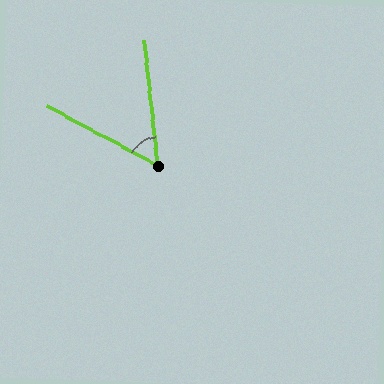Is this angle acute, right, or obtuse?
It is acute.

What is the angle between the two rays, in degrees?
Approximately 55 degrees.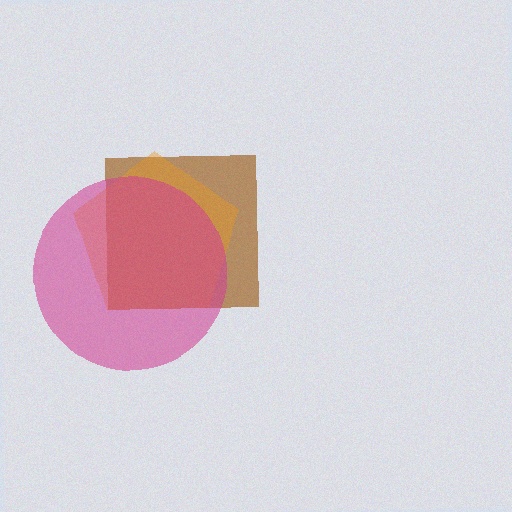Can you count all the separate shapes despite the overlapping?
Yes, there are 3 separate shapes.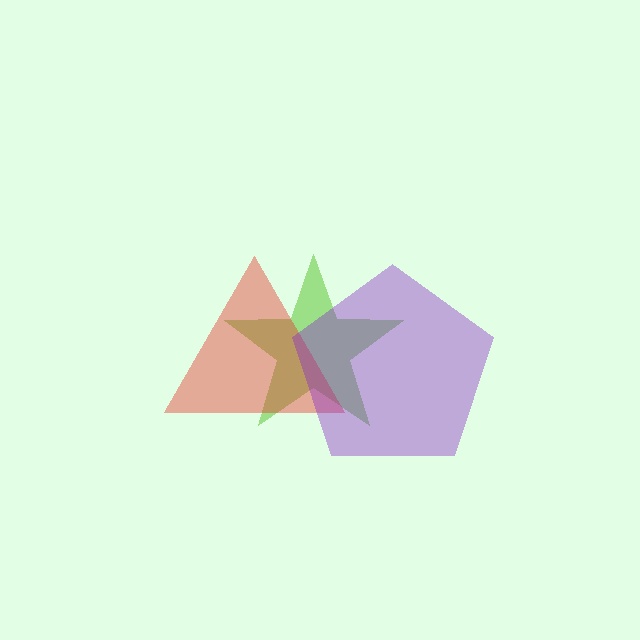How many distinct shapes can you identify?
There are 3 distinct shapes: a lime star, a red triangle, a purple pentagon.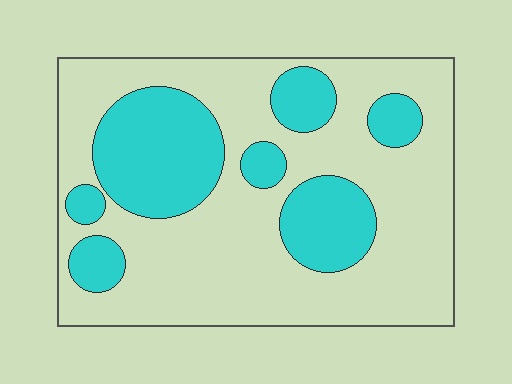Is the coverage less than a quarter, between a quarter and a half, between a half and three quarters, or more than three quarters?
Between a quarter and a half.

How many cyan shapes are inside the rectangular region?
7.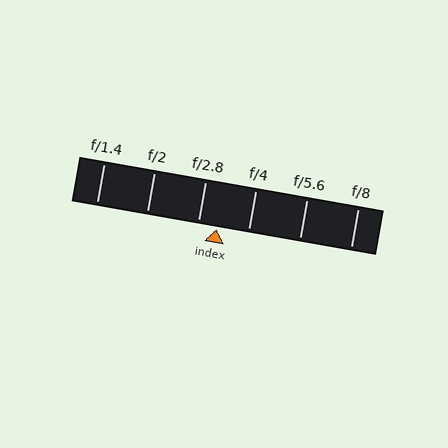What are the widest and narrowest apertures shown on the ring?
The widest aperture shown is f/1.4 and the narrowest is f/8.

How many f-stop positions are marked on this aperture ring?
There are 6 f-stop positions marked.